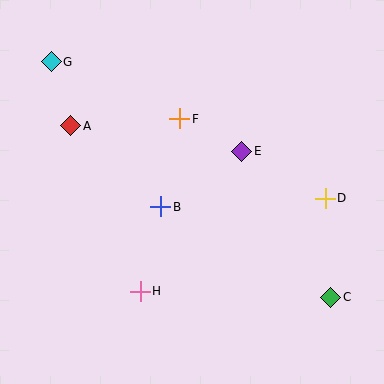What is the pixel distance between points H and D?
The distance between H and D is 207 pixels.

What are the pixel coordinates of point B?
Point B is at (161, 207).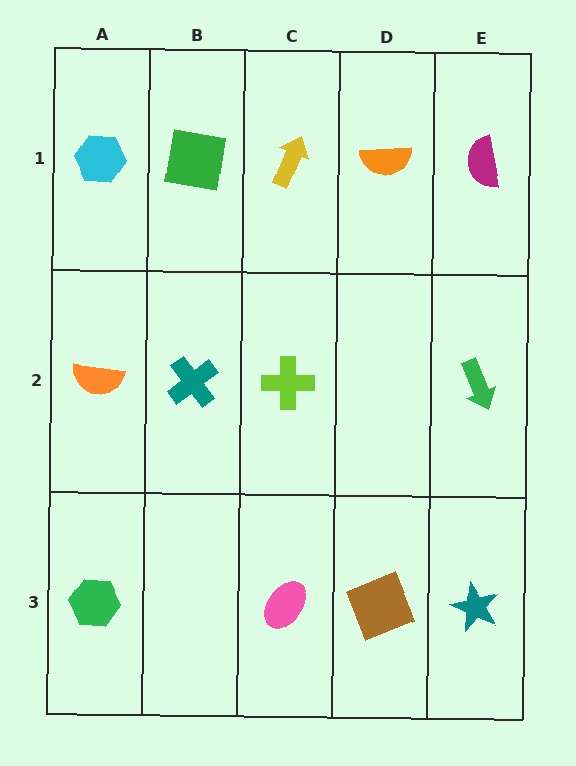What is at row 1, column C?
A yellow arrow.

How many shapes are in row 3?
4 shapes.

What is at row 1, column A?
A cyan hexagon.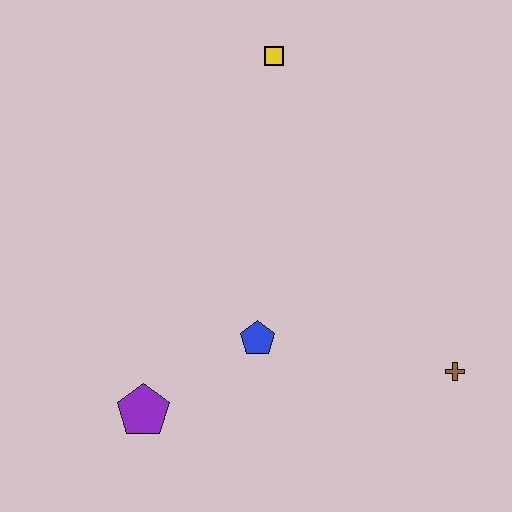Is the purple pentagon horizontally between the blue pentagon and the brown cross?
No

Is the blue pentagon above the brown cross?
Yes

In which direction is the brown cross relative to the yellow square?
The brown cross is below the yellow square.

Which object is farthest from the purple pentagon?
The yellow square is farthest from the purple pentagon.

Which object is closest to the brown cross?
The blue pentagon is closest to the brown cross.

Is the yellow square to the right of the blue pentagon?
Yes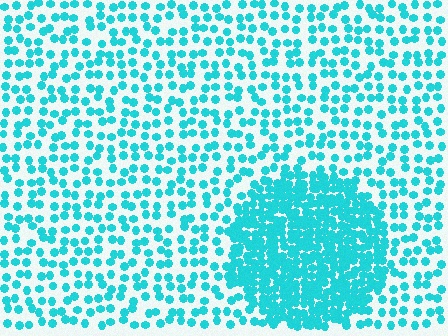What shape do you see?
I see a circle.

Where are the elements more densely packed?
The elements are more densely packed inside the circle boundary.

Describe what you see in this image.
The image contains small cyan elements arranged at two different densities. A circle-shaped region is visible where the elements are more densely packed than the surrounding area.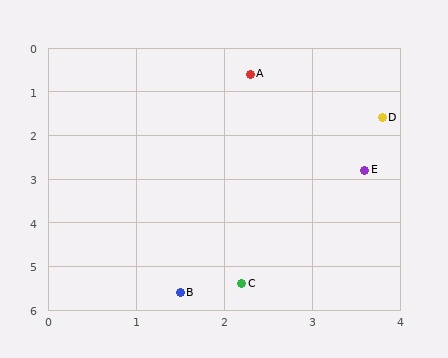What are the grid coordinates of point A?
Point A is at approximately (2.3, 0.6).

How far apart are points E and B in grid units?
Points E and B are about 3.5 grid units apart.